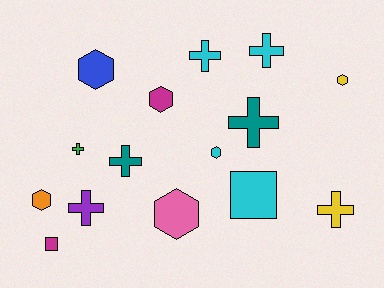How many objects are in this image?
There are 15 objects.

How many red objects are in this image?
There are no red objects.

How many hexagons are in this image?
There are 6 hexagons.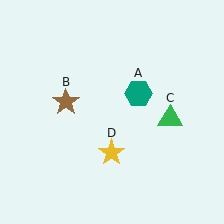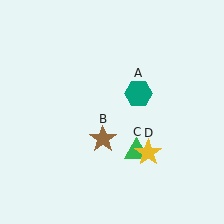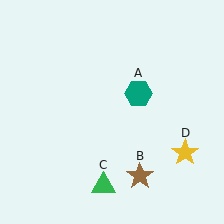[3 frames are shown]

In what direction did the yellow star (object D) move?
The yellow star (object D) moved right.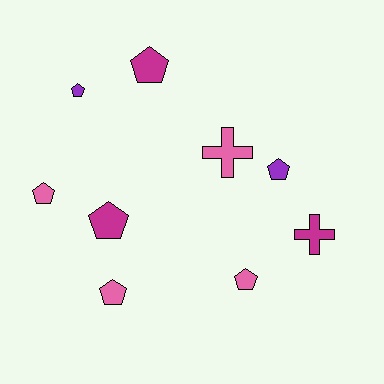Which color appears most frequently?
Pink, with 4 objects.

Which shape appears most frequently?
Pentagon, with 7 objects.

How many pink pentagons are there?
There are 3 pink pentagons.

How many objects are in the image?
There are 9 objects.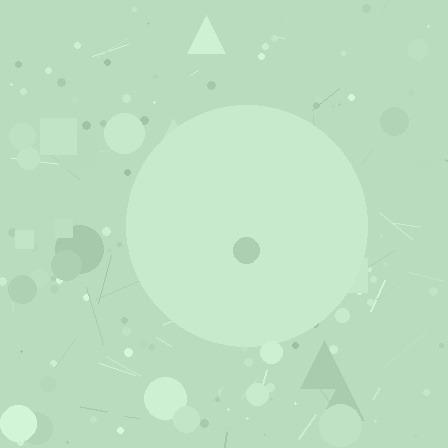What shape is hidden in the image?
A circle is hidden in the image.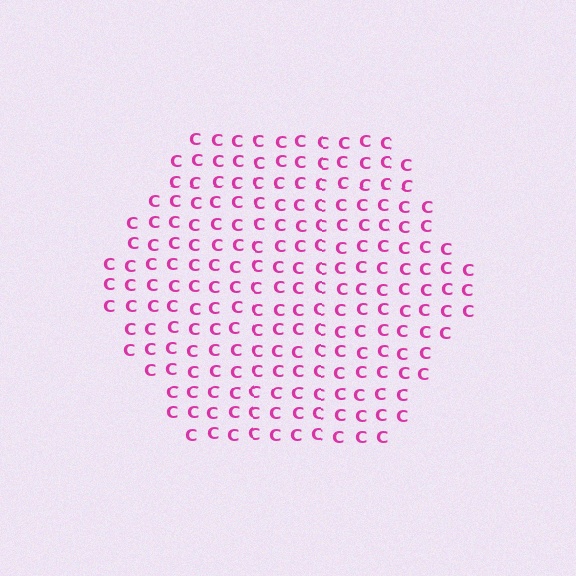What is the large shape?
The large shape is a hexagon.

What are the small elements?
The small elements are letter C's.